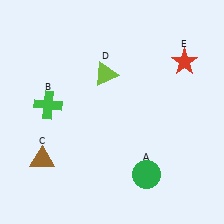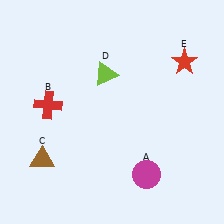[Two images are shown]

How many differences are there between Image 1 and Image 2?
There are 2 differences between the two images.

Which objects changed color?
A changed from green to magenta. B changed from green to red.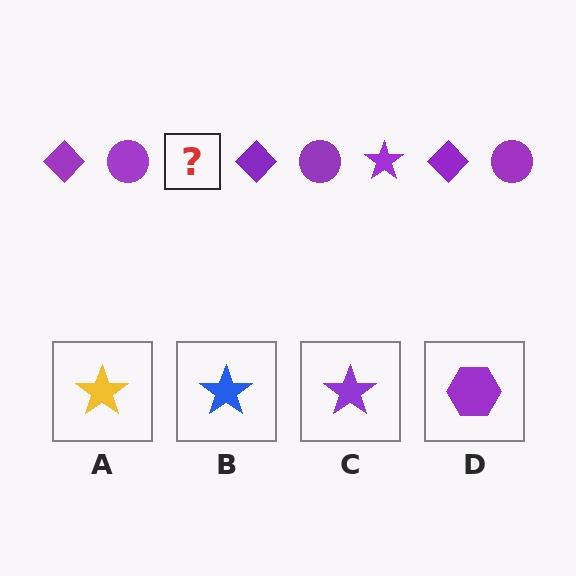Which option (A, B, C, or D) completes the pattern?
C.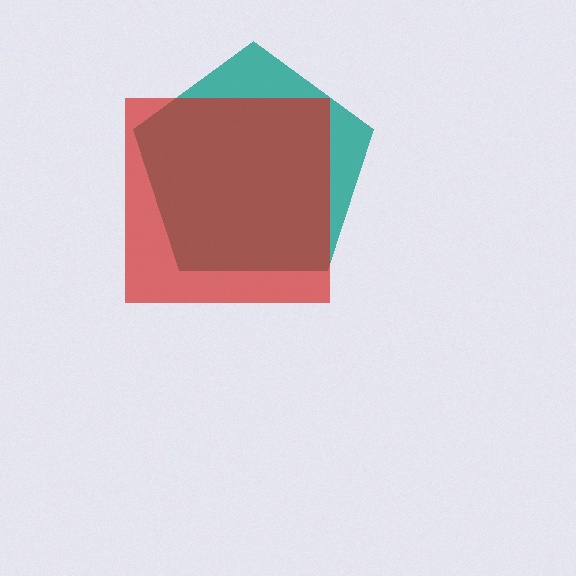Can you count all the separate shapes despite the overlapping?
Yes, there are 2 separate shapes.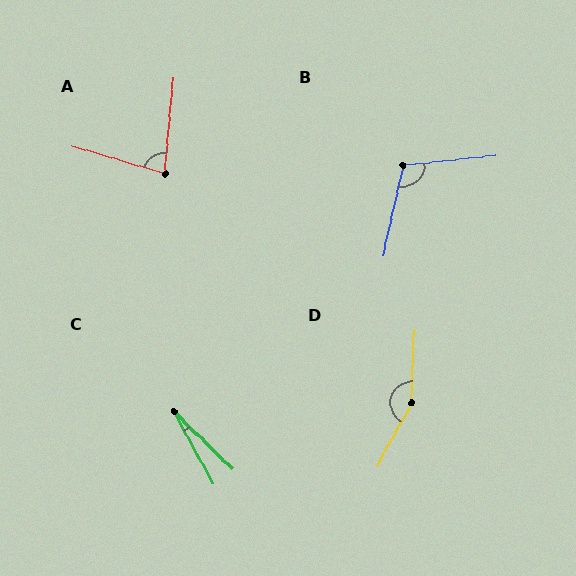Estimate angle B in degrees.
Approximately 109 degrees.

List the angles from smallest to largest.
C (17°), A (79°), B (109°), D (153°).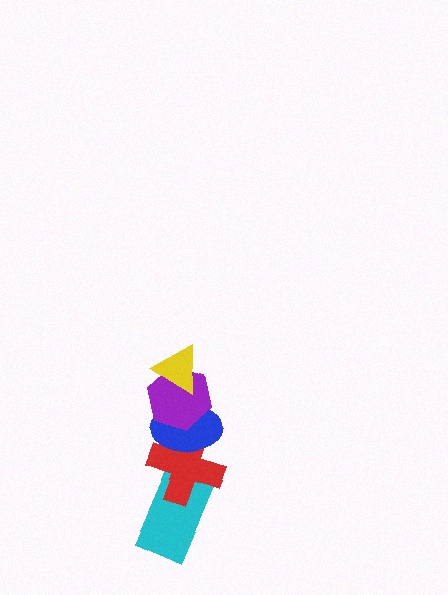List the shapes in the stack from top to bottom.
From top to bottom: the yellow triangle, the purple hexagon, the blue ellipse, the red cross, the cyan rectangle.